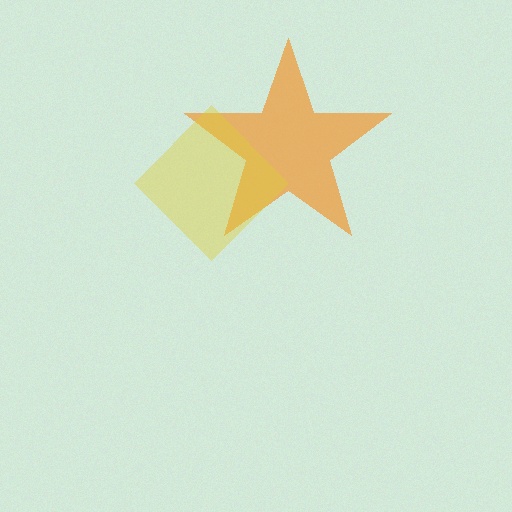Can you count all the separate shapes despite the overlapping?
Yes, there are 2 separate shapes.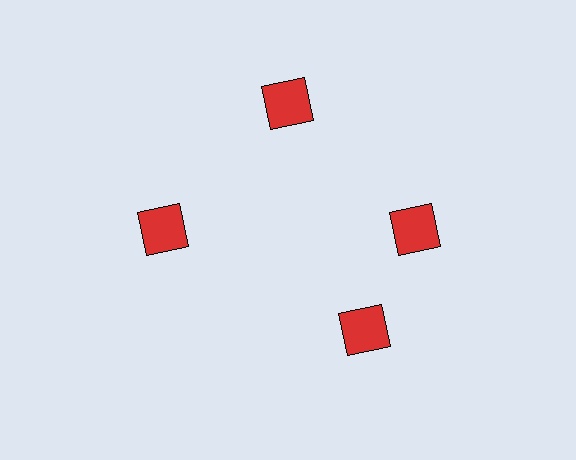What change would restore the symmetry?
The symmetry would be restored by rotating it back into even spacing with its neighbors so that all 4 squares sit at equal angles and equal distance from the center.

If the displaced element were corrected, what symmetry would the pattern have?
It would have 4-fold rotational symmetry — the pattern would map onto itself every 90 degrees.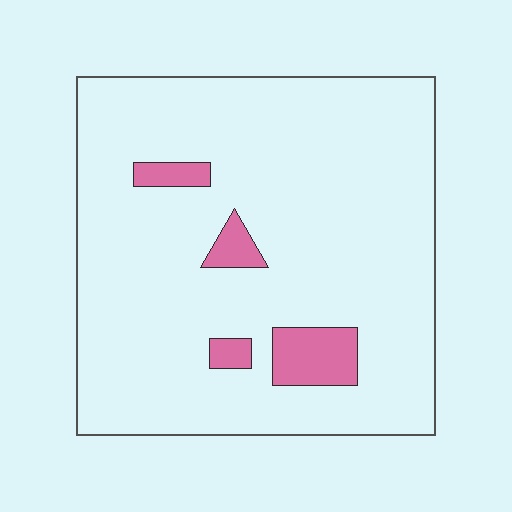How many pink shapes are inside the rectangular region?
4.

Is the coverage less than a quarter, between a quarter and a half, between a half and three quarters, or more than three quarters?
Less than a quarter.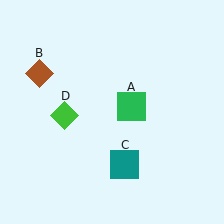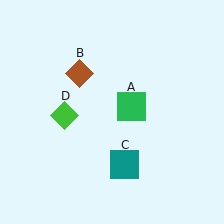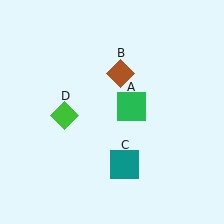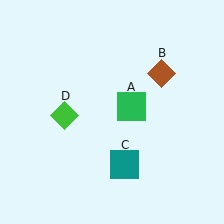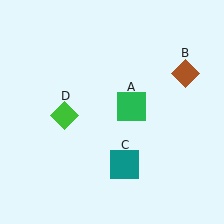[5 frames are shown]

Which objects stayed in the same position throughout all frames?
Green square (object A) and teal square (object C) and green diamond (object D) remained stationary.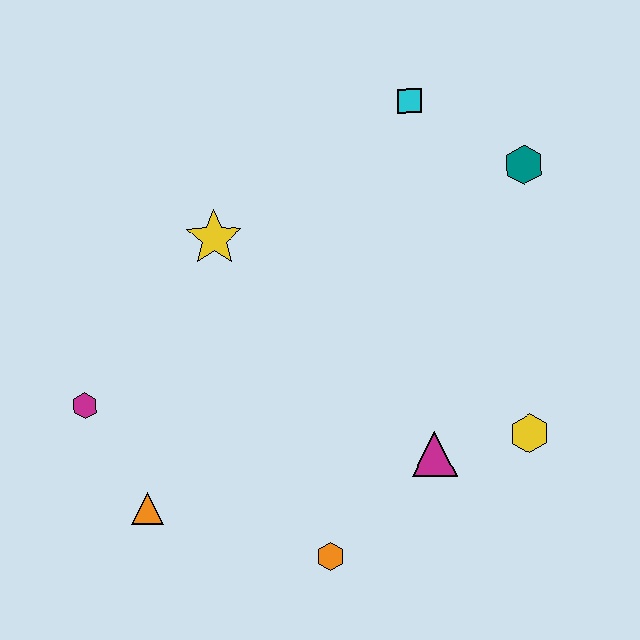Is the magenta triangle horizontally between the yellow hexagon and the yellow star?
Yes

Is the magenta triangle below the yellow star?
Yes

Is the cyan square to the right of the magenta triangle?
No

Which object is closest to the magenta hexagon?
The orange triangle is closest to the magenta hexagon.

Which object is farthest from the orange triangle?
The teal hexagon is farthest from the orange triangle.